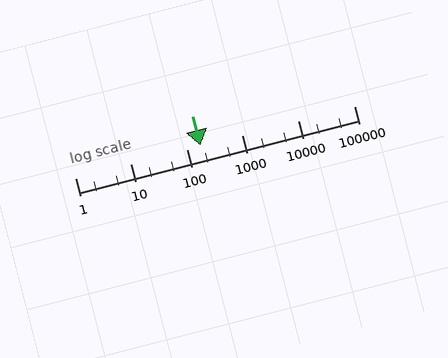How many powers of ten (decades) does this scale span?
The scale spans 5 decades, from 1 to 100000.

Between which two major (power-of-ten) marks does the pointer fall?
The pointer is between 100 and 1000.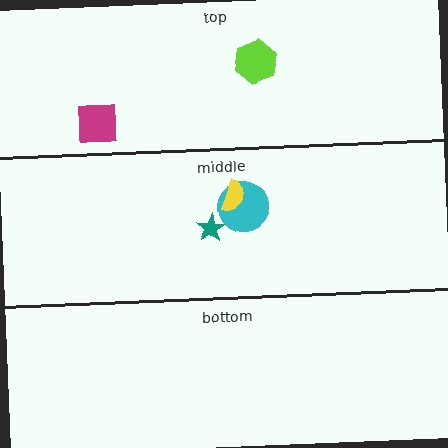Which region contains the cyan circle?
The middle region.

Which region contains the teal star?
The middle region.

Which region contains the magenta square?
The top region.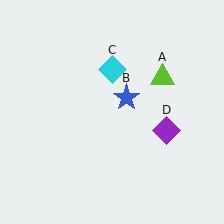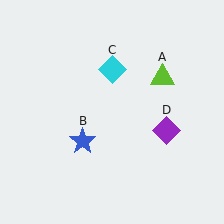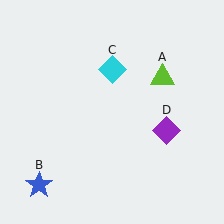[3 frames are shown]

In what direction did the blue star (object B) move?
The blue star (object B) moved down and to the left.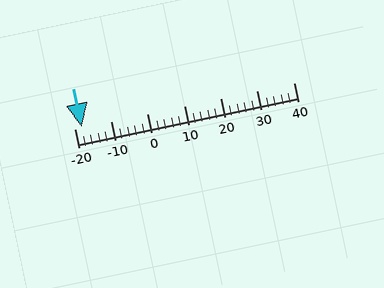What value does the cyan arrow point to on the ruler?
The cyan arrow points to approximately -18.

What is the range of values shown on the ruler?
The ruler shows values from -20 to 40.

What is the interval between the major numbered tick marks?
The major tick marks are spaced 10 units apart.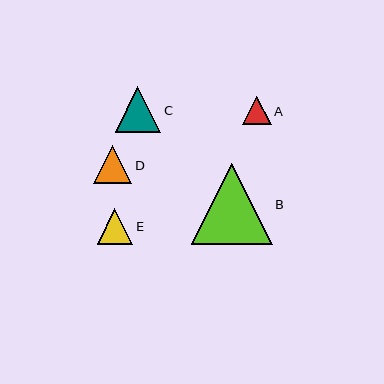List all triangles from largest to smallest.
From largest to smallest: B, C, D, E, A.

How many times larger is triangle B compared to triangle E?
Triangle B is approximately 2.3 times the size of triangle E.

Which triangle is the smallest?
Triangle A is the smallest with a size of approximately 29 pixels.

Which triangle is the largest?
Triangle B is the largest with a size of approximately 81 pixels.